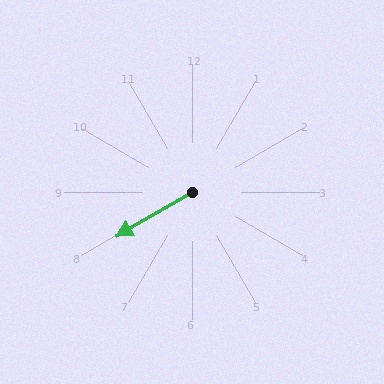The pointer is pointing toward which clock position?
Roughly 8 o'clock.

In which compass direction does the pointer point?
Southwest.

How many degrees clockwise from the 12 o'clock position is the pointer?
Approximately 240 degrees.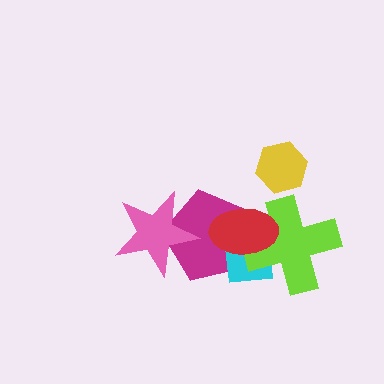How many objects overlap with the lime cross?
3 objects overlap with the lime cross.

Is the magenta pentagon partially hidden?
Yes, it is partially covered by another shape.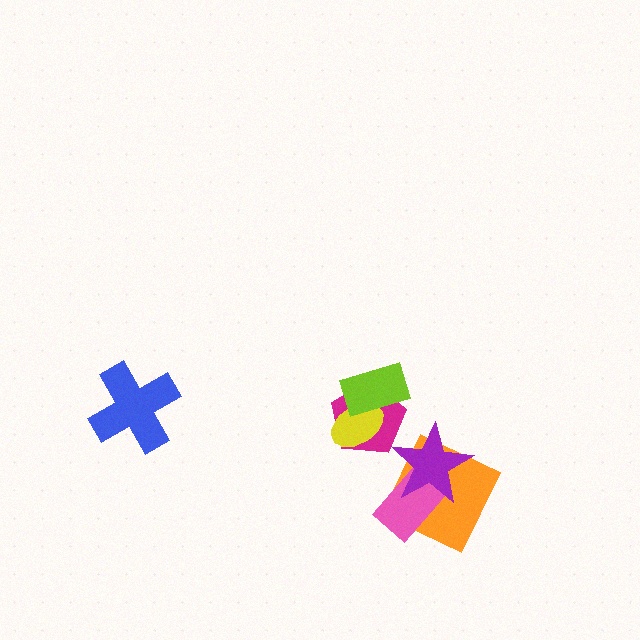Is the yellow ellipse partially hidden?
Yes, it is partially covered by another shape.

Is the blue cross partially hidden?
No, no other shape covers it.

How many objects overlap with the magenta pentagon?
2 objects overlap with the magenta pentagon.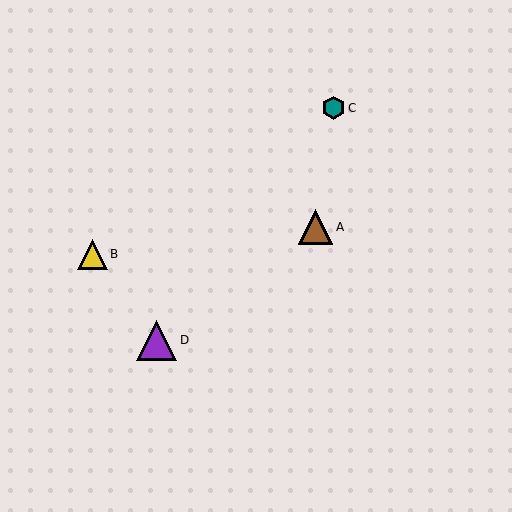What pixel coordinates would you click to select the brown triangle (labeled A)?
Click at (316, 227) to select the brown triangle A.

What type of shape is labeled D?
Shape D is a purple triangle.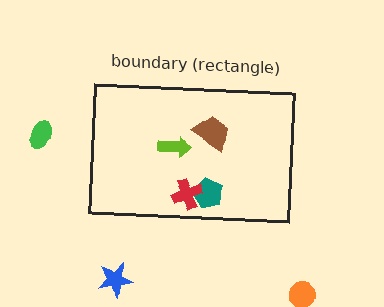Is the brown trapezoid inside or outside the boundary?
Inside.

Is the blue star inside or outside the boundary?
Outside.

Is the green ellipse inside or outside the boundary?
Outside.